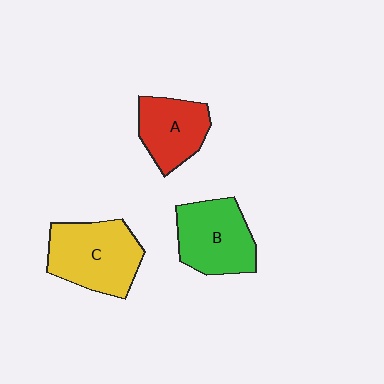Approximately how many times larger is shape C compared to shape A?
Approximately 1.4 times.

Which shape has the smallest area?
Shape A (red).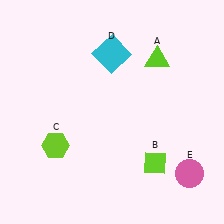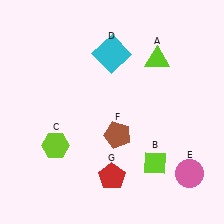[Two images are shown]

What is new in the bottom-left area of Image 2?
A red pentagon (G) was added in the bottom-left area of Image 2.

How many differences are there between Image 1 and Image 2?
There are 2 differences between the two images.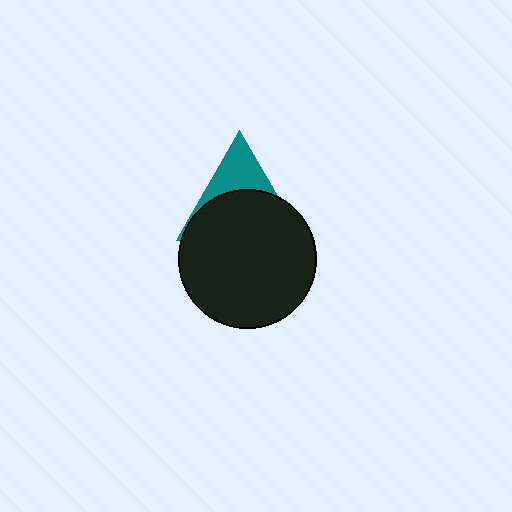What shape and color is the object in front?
The object in front is a black circle.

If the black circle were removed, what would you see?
You would see the complete teal triangle.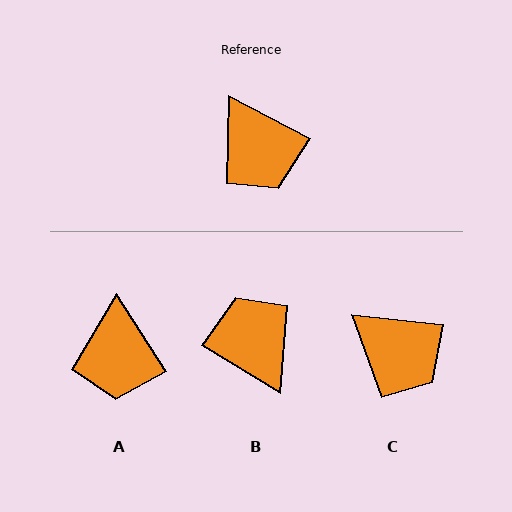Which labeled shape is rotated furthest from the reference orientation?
B, about 177 degrees away.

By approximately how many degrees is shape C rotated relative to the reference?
Approximately 22 degrees counter-clockwise.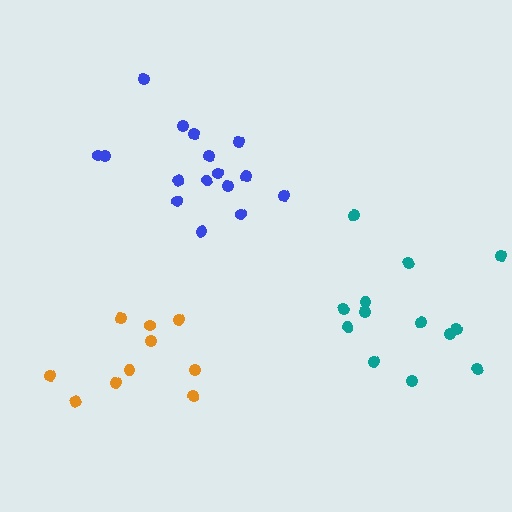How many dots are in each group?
Group 1: 16 dots, Group 2: 13 dots, Group 3: 10 dots (39 total).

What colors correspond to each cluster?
The clusters are colored: blue, teal, orange.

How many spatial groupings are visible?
There are 3 spatial groupings.